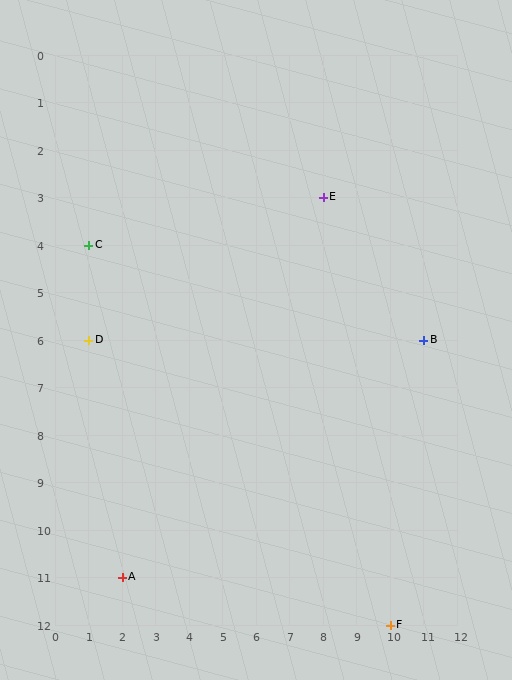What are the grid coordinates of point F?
Point F is at grid coordinates (10, 12).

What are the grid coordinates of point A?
Point A is at grid coordinates (2, 11).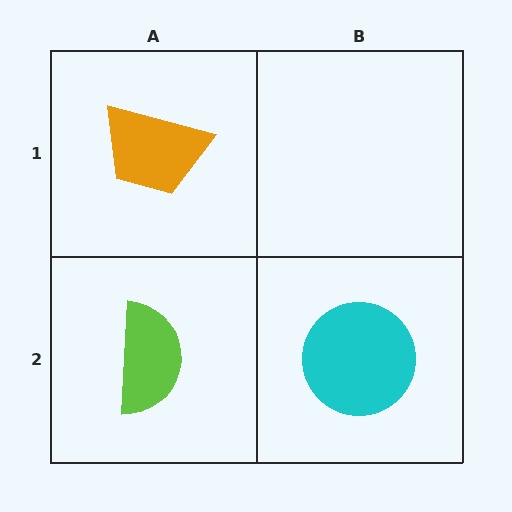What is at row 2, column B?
A cyan circle.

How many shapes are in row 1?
1 shape.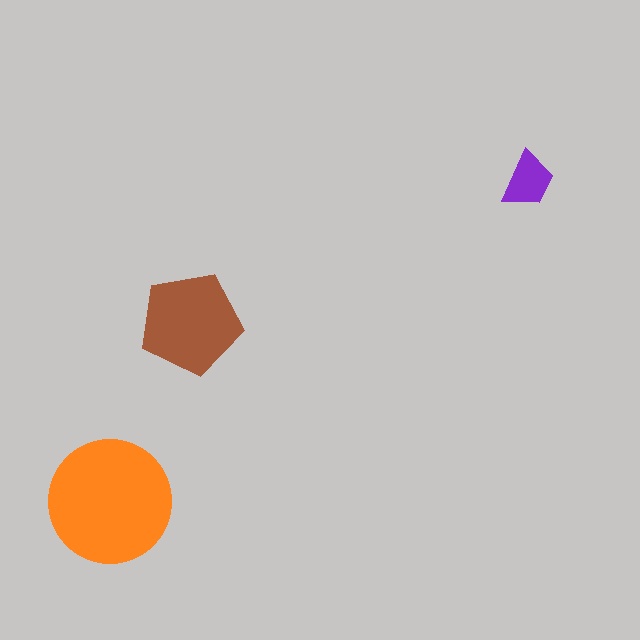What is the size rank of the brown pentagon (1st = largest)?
2nd.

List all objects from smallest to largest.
The purple trapezoid, the brown pentagon, the orange circle.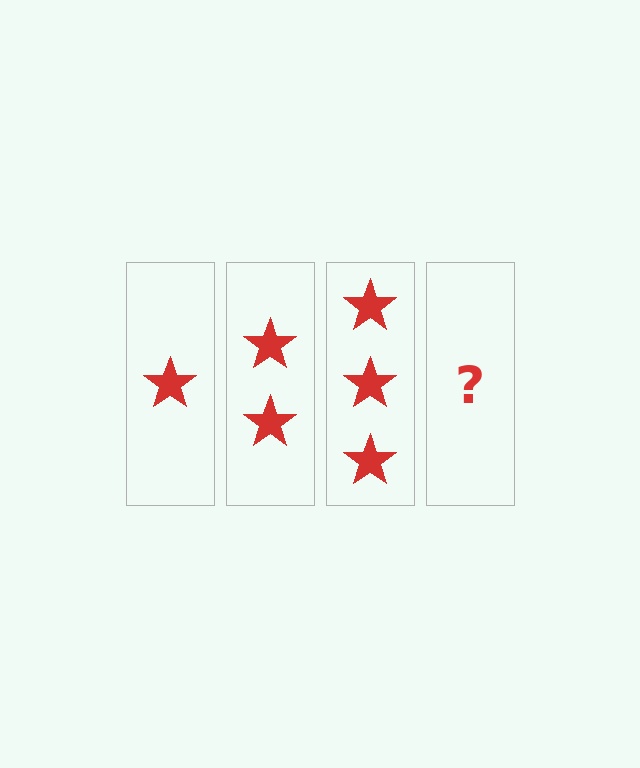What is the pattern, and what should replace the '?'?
The pattern is that each step adds one more star. The '?' should be 4 stars.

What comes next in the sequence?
The next element should be 4 stars.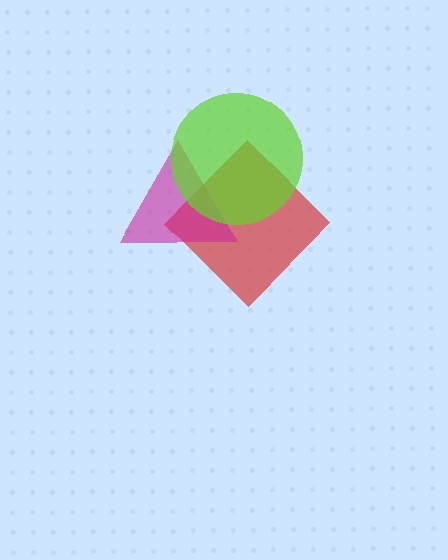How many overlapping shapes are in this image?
There are 3 overlapping shapes in the image.